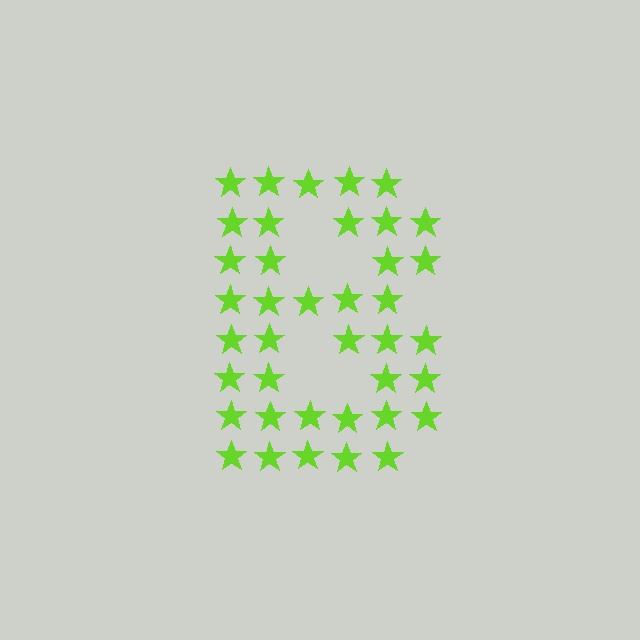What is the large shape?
The large shape is the letter B.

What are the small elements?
The small elements are stars.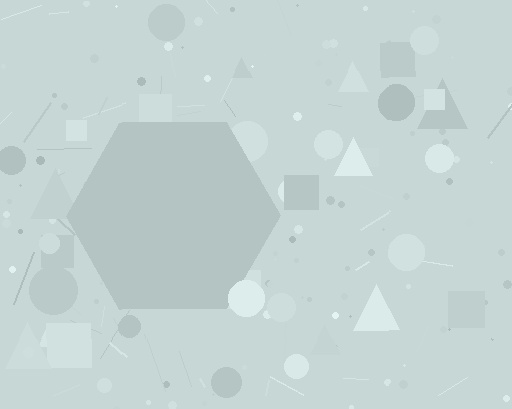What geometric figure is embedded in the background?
A hexagon is embedded in the background.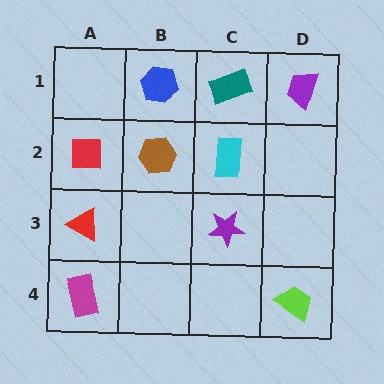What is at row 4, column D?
A lime trapezoid.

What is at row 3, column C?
A purple star.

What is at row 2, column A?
A red square.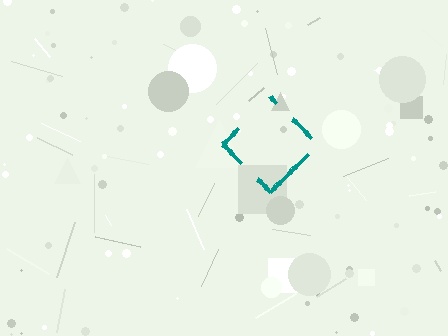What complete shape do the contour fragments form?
The contour fragments form a diamond.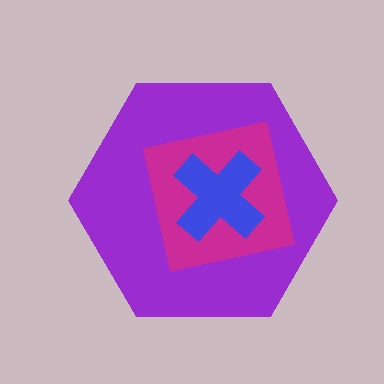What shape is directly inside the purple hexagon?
The magenta square.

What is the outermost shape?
The purple hexagon.